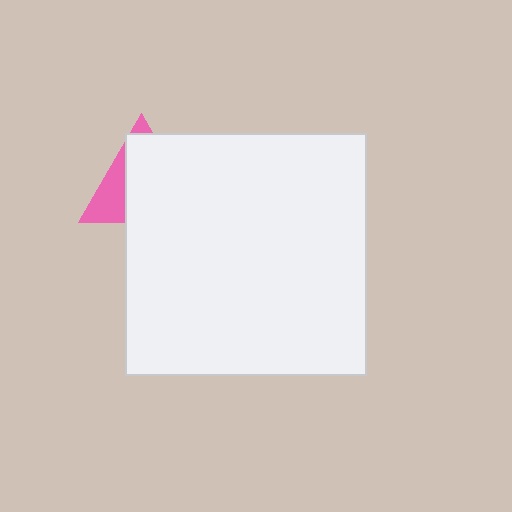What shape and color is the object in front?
The object in front is a white rectangle.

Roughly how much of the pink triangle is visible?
A small part of it is visible (roughly 32%).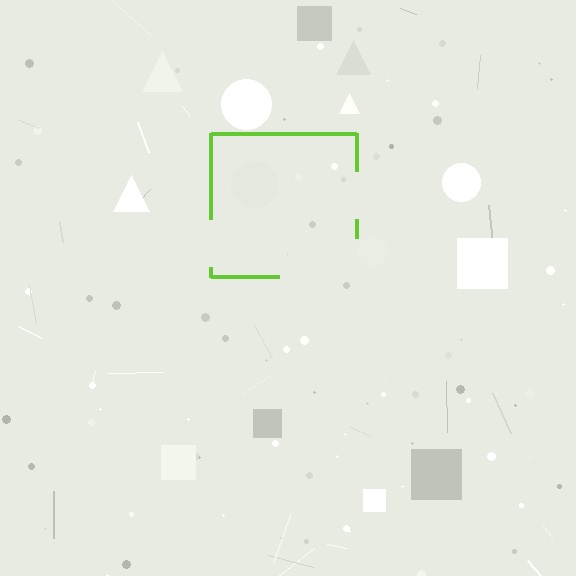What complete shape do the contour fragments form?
The contour fragments form a square.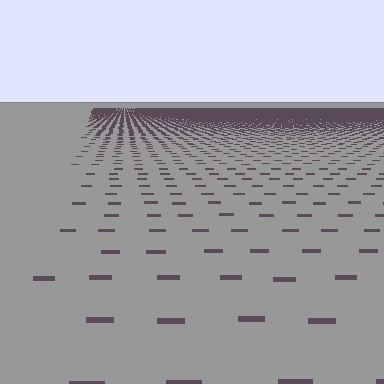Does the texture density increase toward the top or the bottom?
Density increases toward the top.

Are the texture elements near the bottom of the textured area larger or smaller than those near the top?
Larger. Near the bottom, elements are closer to the viewer and appear at a bigger on-screen size.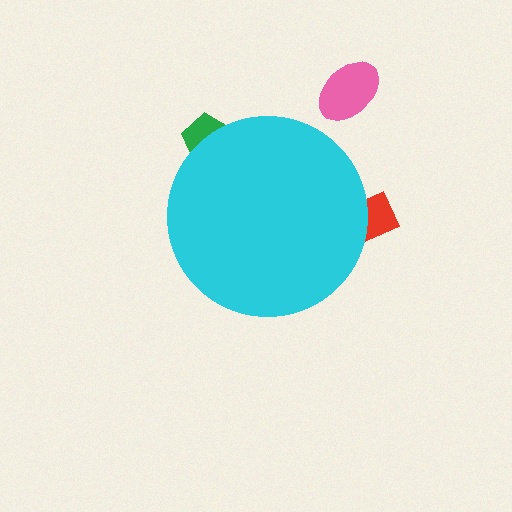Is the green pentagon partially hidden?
Yes, the green pentagon is partially hidden behind the cyan circle.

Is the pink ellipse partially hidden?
No, the pink ellipse is fully visible.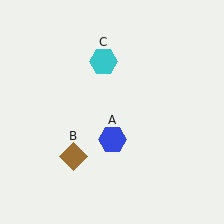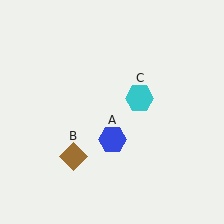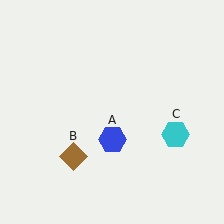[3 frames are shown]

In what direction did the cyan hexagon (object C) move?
The cyan hexagon (object C) moved down and to the right.